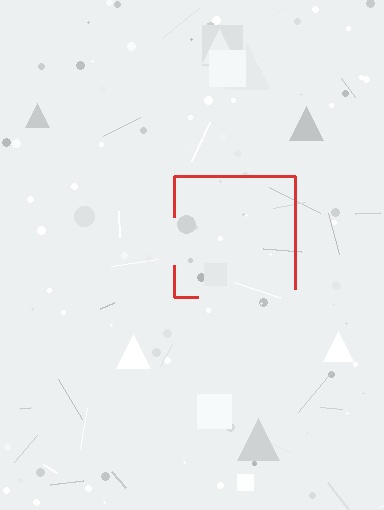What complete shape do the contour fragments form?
The contour fragments form a square.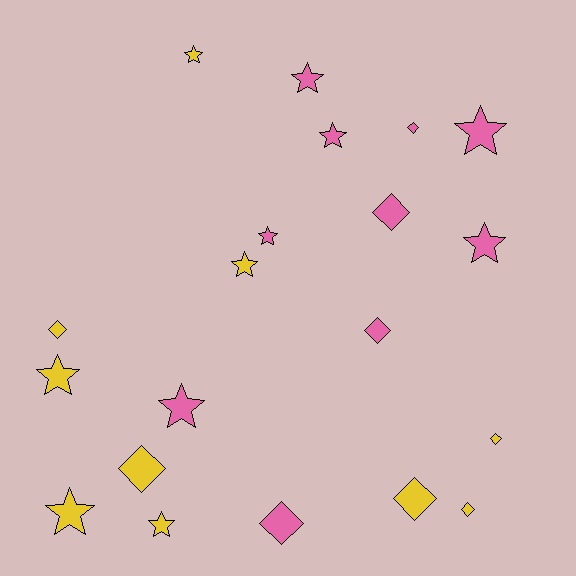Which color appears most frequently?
Pink, with 10 objects.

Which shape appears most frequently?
Star, with 11 objects.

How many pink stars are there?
There are 6 pink stars.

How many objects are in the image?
There are 20 objects.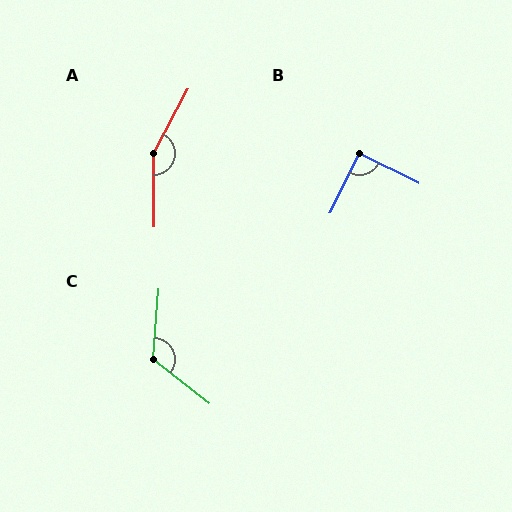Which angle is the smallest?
B, at approximately 90 degrees.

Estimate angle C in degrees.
Approximately 123 degrees.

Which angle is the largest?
A, at approximately 151 degrees.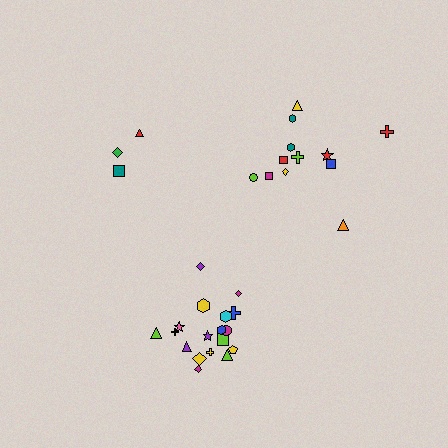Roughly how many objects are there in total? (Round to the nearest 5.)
Roughly 35 objects in total.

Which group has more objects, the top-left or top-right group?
The top-right group.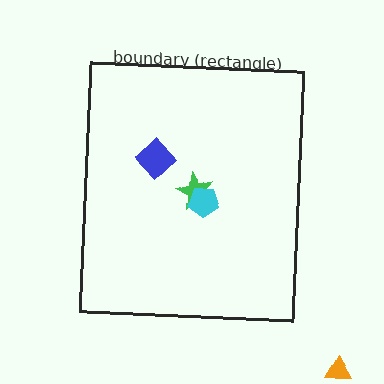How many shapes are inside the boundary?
3 inside, 1 outside.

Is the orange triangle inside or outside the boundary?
Outside.